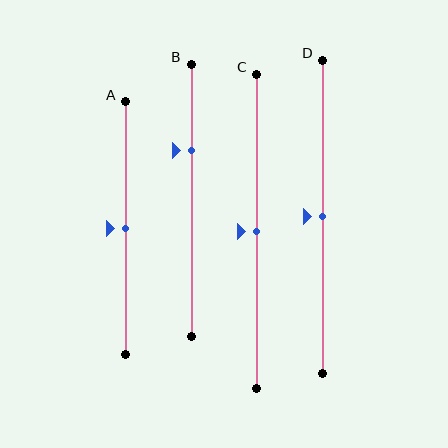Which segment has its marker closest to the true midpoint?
Segment A has its marker closest to the true midpoint.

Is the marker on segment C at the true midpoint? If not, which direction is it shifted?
Yes, the marker on segment C is at the true midpoint.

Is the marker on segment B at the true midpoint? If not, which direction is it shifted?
No, the marker on segment B is shifted upward by about 18% of the segment length.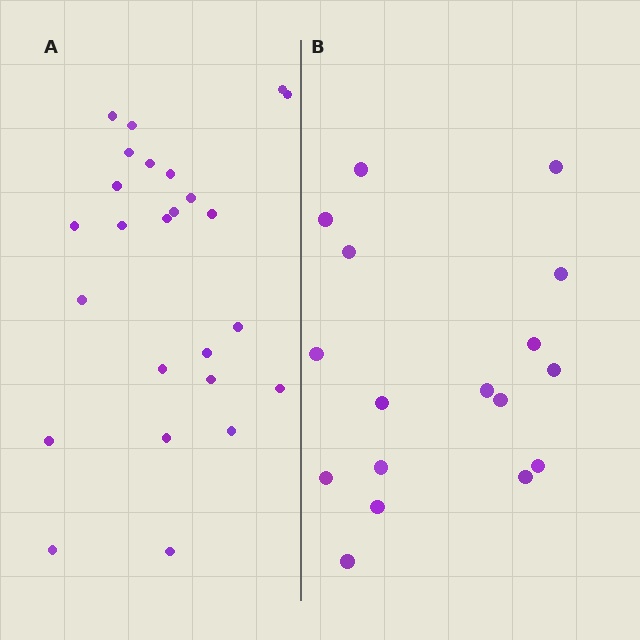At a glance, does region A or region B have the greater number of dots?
Region A (the left region) has more dots.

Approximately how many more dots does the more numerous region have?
Region A has roughly 8 or so more dots than region B.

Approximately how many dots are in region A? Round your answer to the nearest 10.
About 20 dots. (The exact count is 25, which rounds to 20.)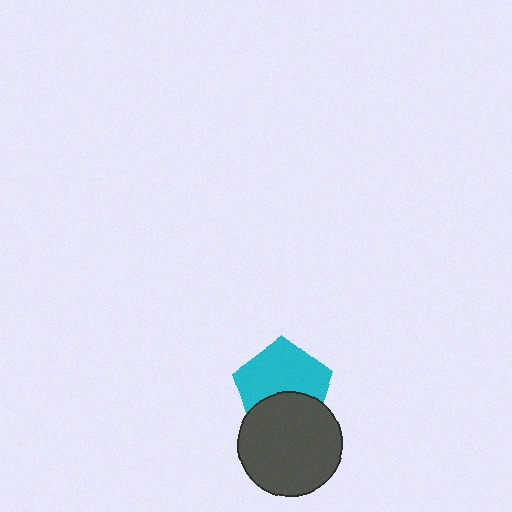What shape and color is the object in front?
The object in front is a dark gray circle.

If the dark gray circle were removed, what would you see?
You would see the complete cyan pentagon.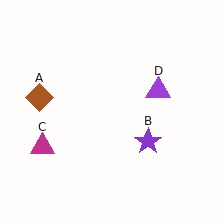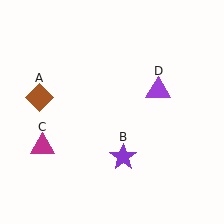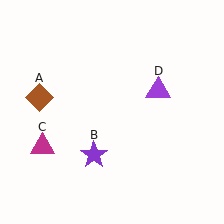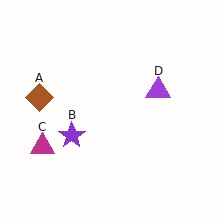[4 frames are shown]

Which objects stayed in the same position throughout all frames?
Brown diamond (object A) and magenta triangle (object C) and purple triangle (object D) remained stationary.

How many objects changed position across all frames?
1 object changed position: purple star (object B).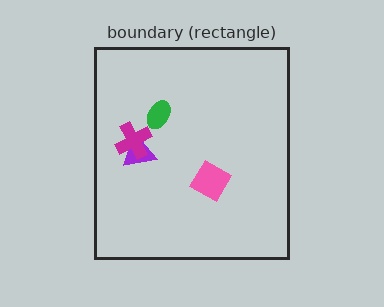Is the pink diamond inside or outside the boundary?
Inside.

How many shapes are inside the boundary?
4 inside, 0 outside.